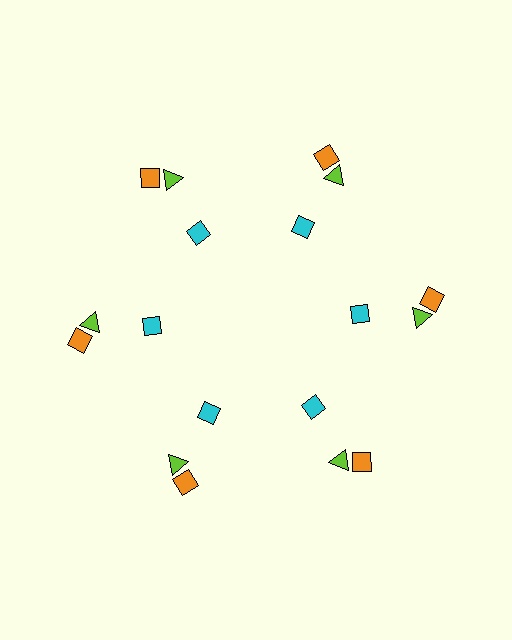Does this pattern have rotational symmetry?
Yes, this pattern has 6-fold rotational symmetry. It looks the same after rotating 60 degrees around the center.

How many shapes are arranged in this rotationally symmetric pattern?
There are 18 shapes, arranged in 6 groups of 3.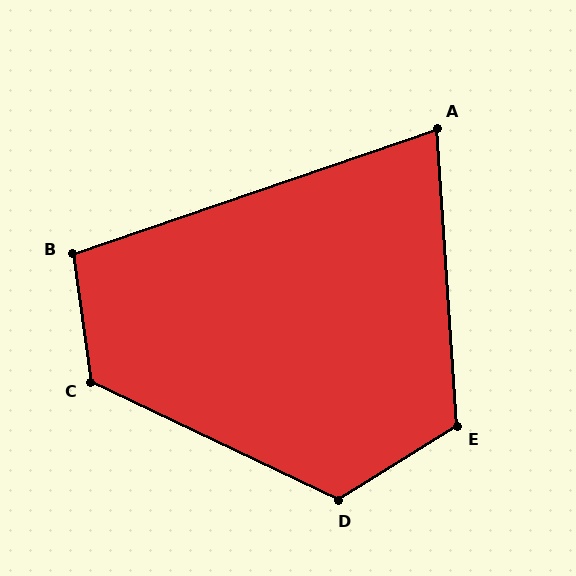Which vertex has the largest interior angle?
C, at approximately 124 degrees.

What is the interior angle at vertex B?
Approximately 101 degrees (obtuse).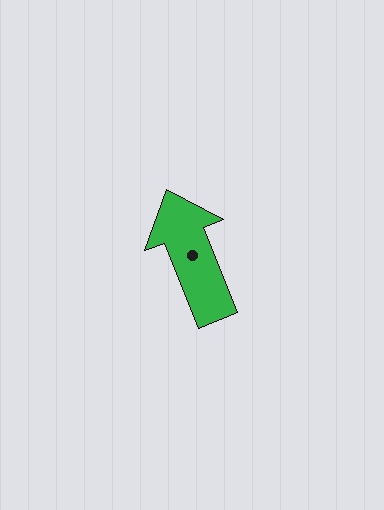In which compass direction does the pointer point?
North.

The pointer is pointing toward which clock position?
Roughly 11 o'clock.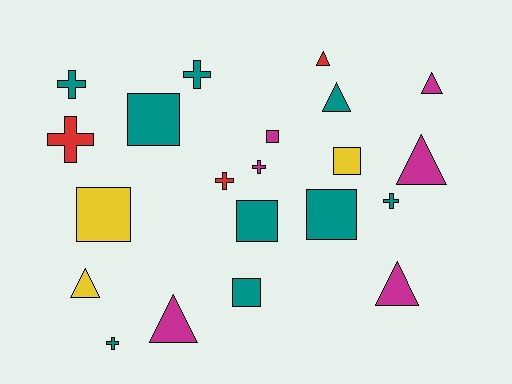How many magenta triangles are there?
There are 4 magenta triangles.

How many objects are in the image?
There are 21 objects.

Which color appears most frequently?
Teal, with 9 objects.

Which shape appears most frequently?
Triangle, with 7 objects.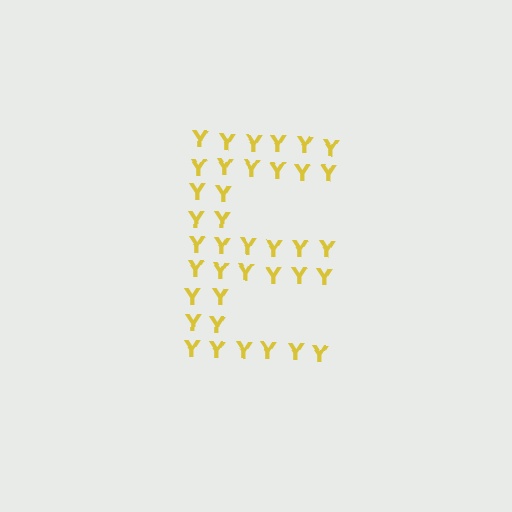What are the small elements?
The small elements are letter Y's.